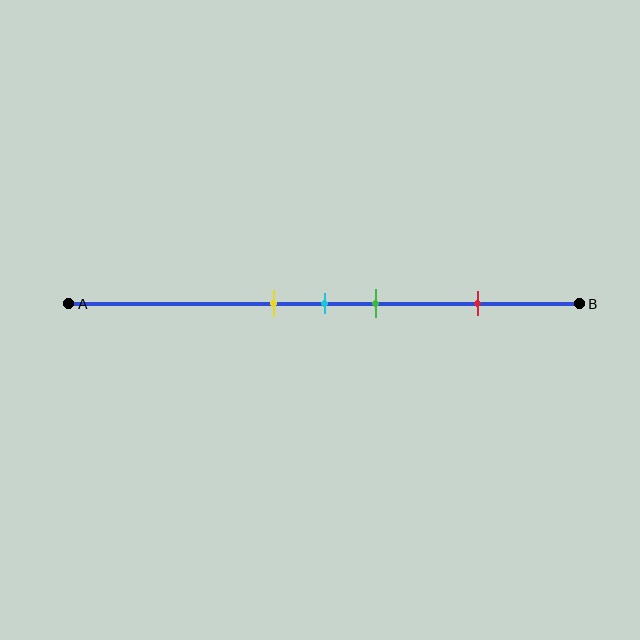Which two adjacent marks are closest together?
The yellow and cyan marks are the closest adjacent pair.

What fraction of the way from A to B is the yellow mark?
The yellow mark is approximately 40% (0.4) of the way from A to B.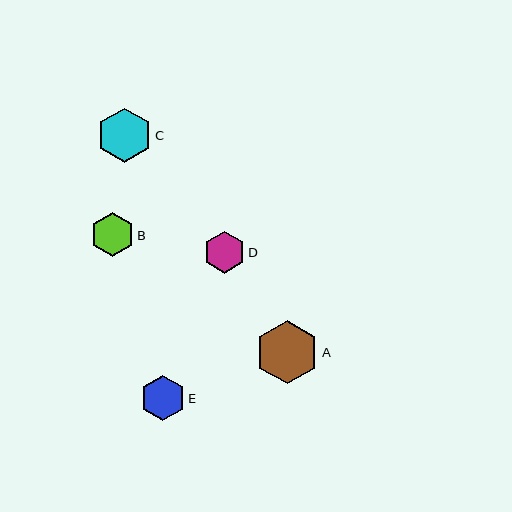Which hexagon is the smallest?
Hexagon D is the smallest with a size of approximately 42 pixels.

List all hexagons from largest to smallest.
From largest to smallest: A, C, E, B, D.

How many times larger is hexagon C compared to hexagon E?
Hexagon C is approximately 1.2 times the size of hexagon E.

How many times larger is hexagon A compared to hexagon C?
Hexagon A is approximately 1.2 times the size of hexagon C.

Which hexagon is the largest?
Hexagon A is the largest with a size of approximately 63 pixels.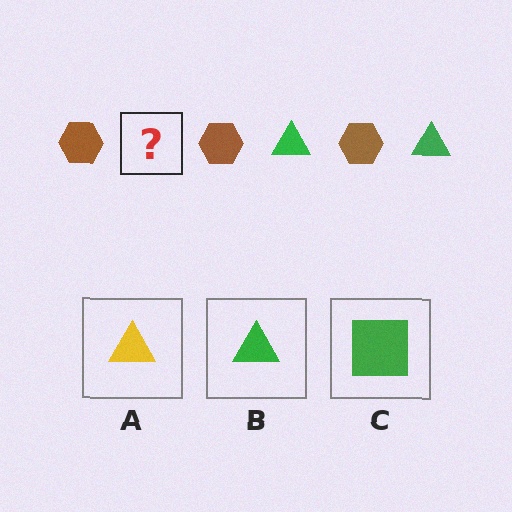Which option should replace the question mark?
Option B.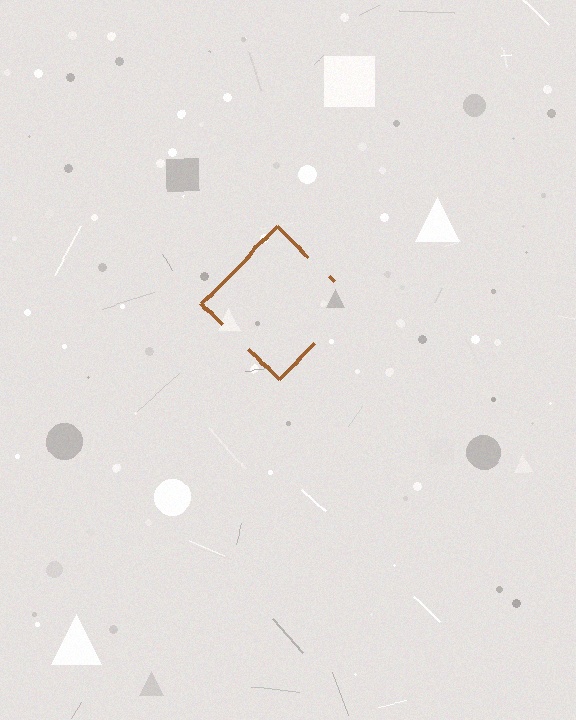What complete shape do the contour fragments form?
The contour fragments form a diamond.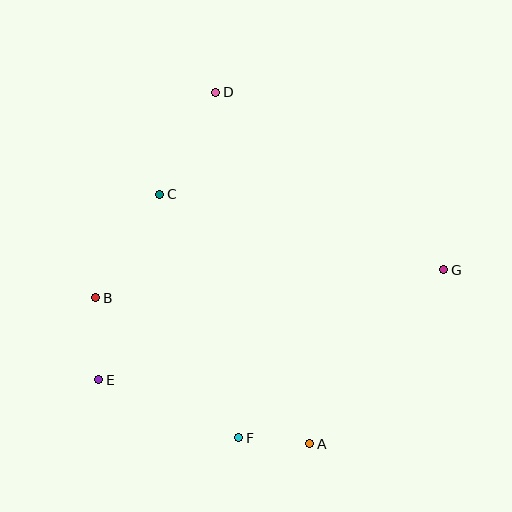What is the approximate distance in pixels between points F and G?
The distance between F and G is approximately 265 pixels.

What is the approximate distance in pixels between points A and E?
The distance between A and E is approximately 221 pixels.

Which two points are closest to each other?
Points A and F are closest to each other.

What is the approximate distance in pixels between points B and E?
The distance between B and E is approximately 82 pixels.